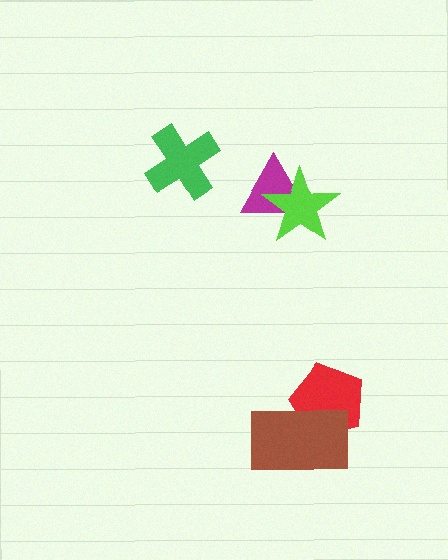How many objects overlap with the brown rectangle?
1 object overlaps with the brown rectangle.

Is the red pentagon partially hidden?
Yes, it is partially covered by another shape.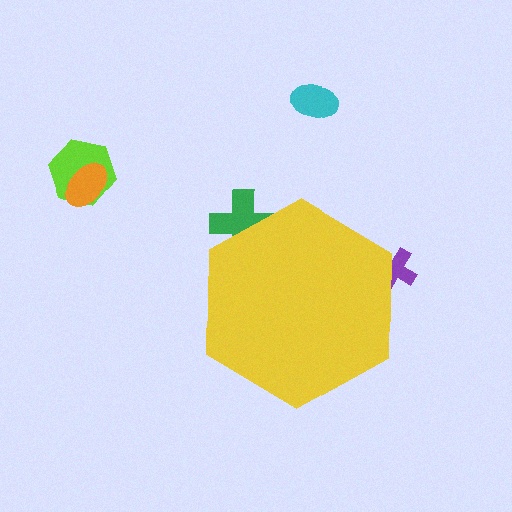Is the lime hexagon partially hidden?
No, the lime hexagon is fully visible.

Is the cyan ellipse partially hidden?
No, the cyan ellipse is fully visible.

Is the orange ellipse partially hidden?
No, the orange ellipse is fully visible.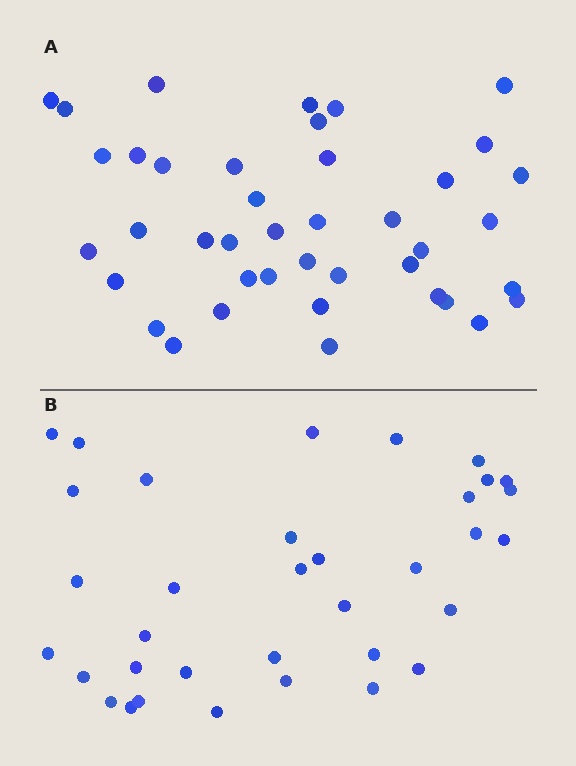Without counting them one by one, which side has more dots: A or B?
Region A (the top region) has more dots.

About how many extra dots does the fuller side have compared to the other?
Region A has about 6 more dots than region B.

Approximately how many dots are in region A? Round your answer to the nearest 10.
About 40 dots. (The exact count is 41, which rounds to 40.)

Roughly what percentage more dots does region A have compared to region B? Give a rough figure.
About 15% more.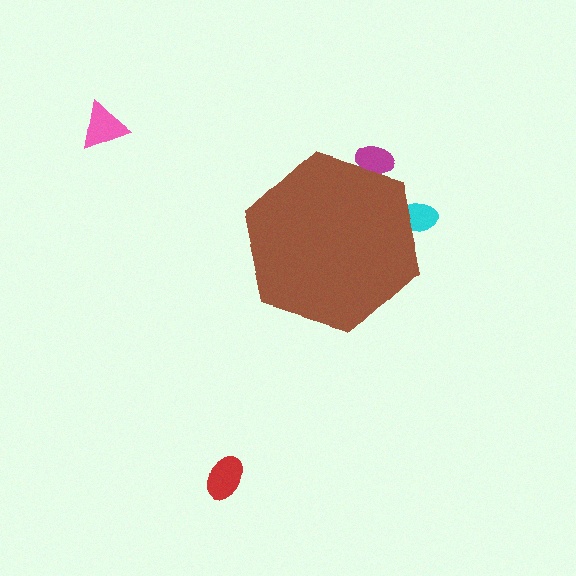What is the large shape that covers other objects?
A brown hexagon.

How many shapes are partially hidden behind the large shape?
2 shapes are partially hidden.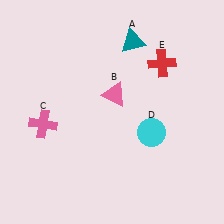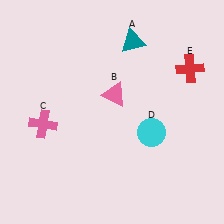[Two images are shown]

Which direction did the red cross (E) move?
The red cross (E) moved right.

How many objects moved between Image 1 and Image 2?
1 object moved between the two images.